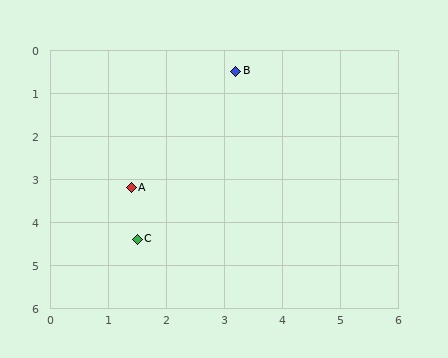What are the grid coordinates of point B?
Point B is at approximately (3.2, 0.5).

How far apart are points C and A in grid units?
Points C and A are about 1.2 grid units apart.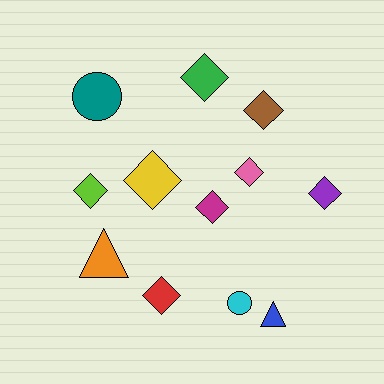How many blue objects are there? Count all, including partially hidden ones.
There is 1 blue object.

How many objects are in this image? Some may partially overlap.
There are 12 objects.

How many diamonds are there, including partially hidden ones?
There are 8 diamonds.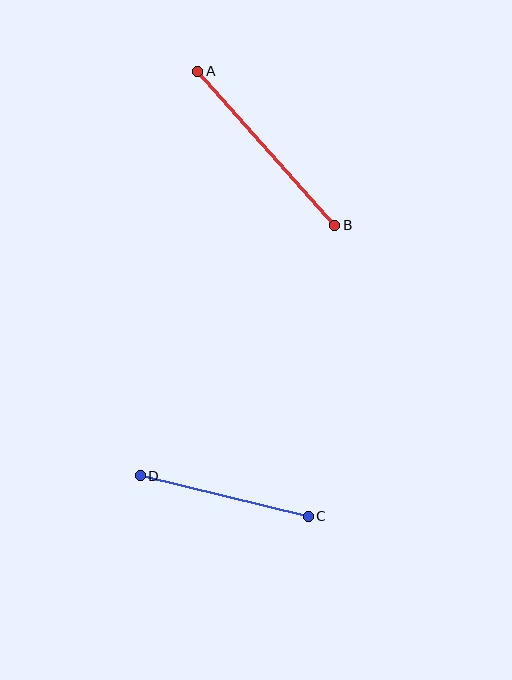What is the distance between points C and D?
The distance is approximately 173 pixels.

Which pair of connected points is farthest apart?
Points A and B are farthest apart.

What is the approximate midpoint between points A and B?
The midpoint is at approximately (266, 148) pixels.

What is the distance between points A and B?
The distance is approximately 206 pixels.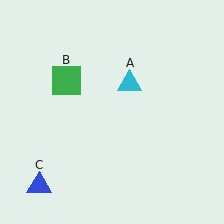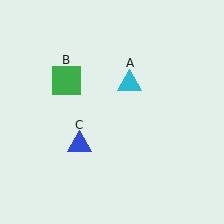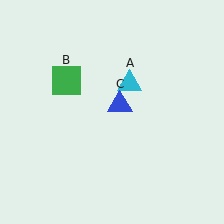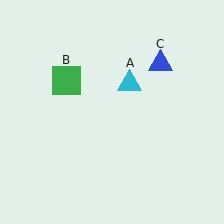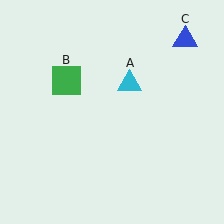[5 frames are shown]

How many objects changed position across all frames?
1 object changed position: blue triangle (object C).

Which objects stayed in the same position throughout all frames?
Cyan triangle (object A) and green square (object B) remained stationary.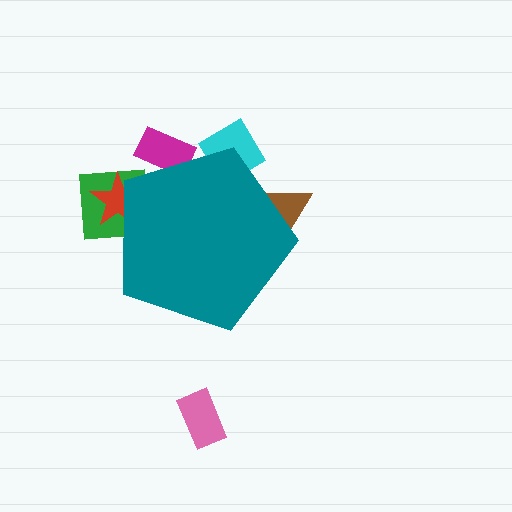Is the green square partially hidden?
Yes, the green square is partially hidden behind the teal pentagon.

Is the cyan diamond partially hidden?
Yes, the cyan diamond is partially hidden behind the teal pentagon.